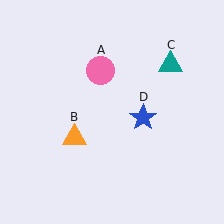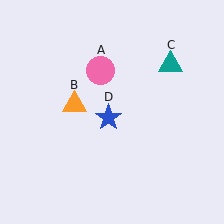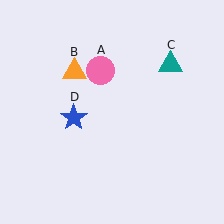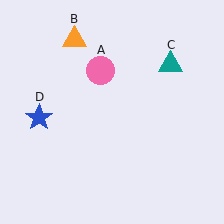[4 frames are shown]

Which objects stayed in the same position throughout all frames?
Pink circle (object A) and teal triangle (object C) remained stationary.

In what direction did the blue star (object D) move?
The blue star (object D) moved left.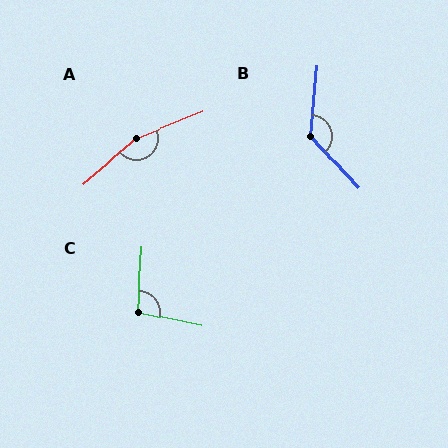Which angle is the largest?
A, at approximately 161 degrees.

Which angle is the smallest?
C, at approximately 98 degrees.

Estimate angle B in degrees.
Approximately 132 degrees.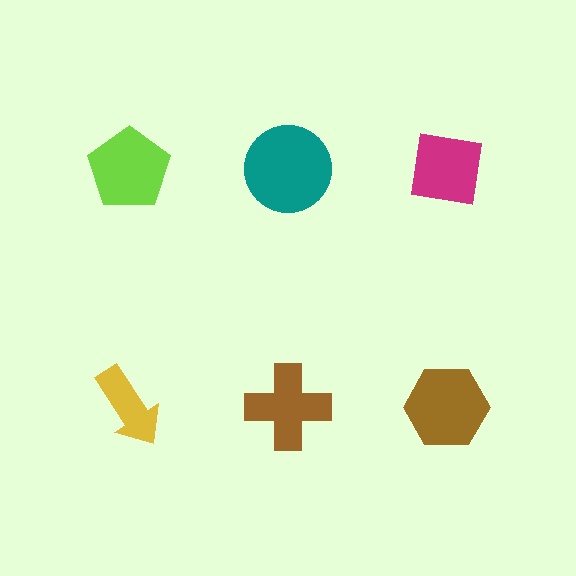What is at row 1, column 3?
A magenta square.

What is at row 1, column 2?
A teal circle.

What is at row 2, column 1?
A yellow arrow.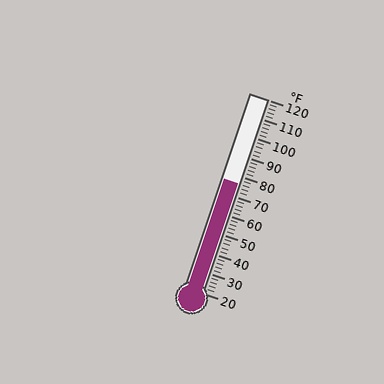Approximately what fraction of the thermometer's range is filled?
The thermometer is filled to approximately 55% of its range.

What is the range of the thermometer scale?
The thermometer scale ranges from 20°F to 120°F.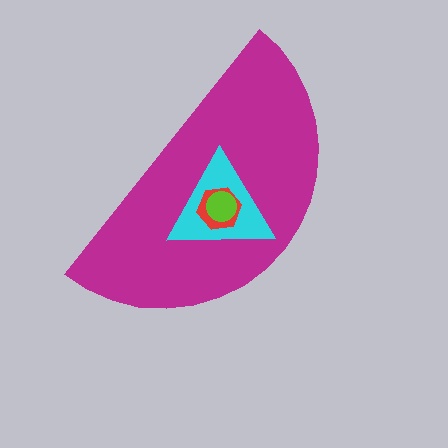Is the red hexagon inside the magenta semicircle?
Yes.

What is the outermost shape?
The magenta semicircle.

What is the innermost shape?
The lime circle.